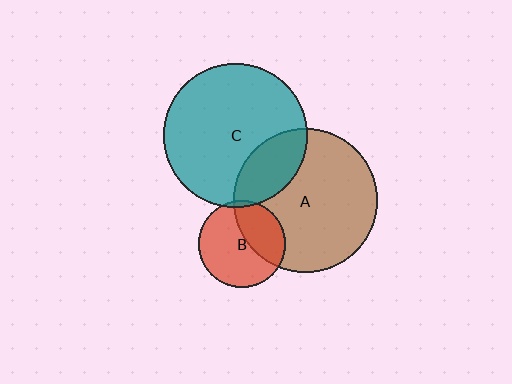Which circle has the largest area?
Circle C (teal).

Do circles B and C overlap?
Yes.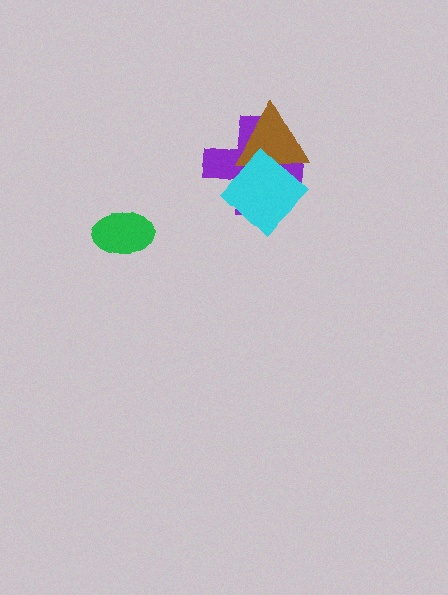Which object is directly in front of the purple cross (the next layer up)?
The brown triangle is directly in front of the purple cross.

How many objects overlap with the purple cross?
2 objects overlap with the purple cross.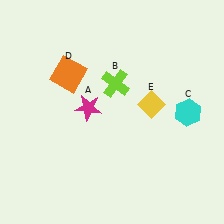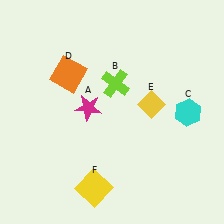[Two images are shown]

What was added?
A yellow square (F) was added in Image 2.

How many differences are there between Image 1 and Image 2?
There is 1 difference between the two images.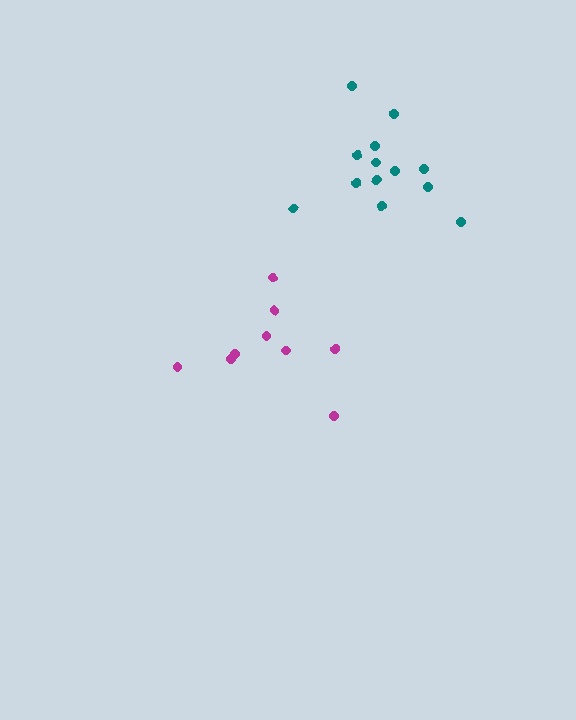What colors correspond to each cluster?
The clusters are colored: teal, magenta.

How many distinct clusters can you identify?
There are 2 distinct clusters.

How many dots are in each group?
Group 1: 13 dots, Group 2: 9 dots (22 total).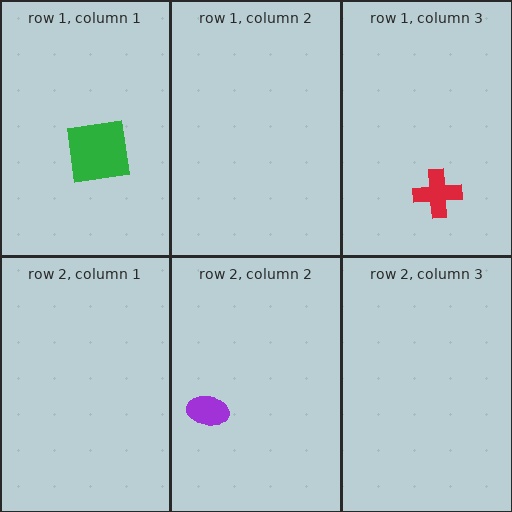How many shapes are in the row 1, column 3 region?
1.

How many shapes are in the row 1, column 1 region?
1.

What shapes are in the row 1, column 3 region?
The red cross.